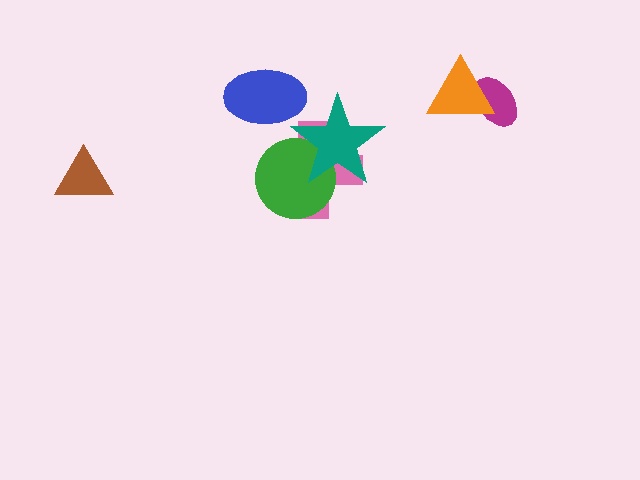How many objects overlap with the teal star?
2 objects overlap with the teal star.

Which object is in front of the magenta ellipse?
The orange triangle is in front of the magenta ellipse.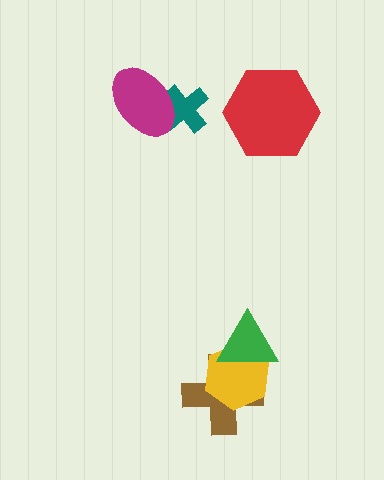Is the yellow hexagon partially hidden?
Yes, it is partially covered by another shape.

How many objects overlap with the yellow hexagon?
2 objects overlap with the yellow hexagon.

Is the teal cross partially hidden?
Yes, it is partially covered by another shape.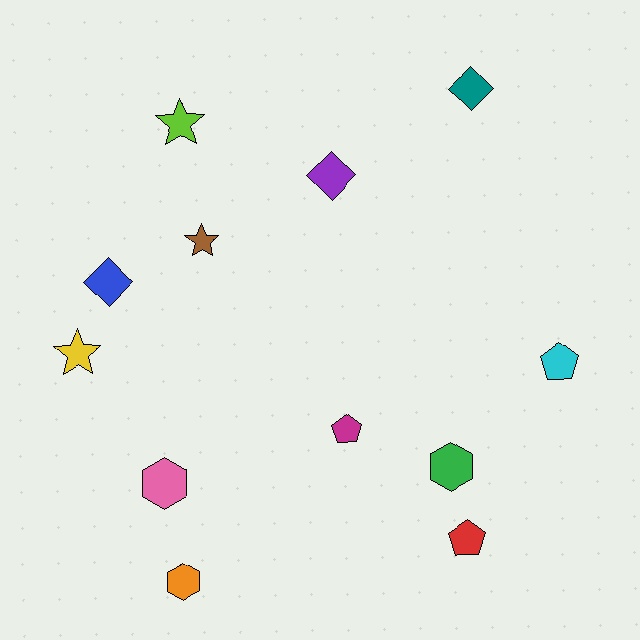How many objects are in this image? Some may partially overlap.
There are 12 objects.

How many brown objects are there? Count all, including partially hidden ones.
There is 1 brown object.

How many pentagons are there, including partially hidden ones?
There are 3 pentagons.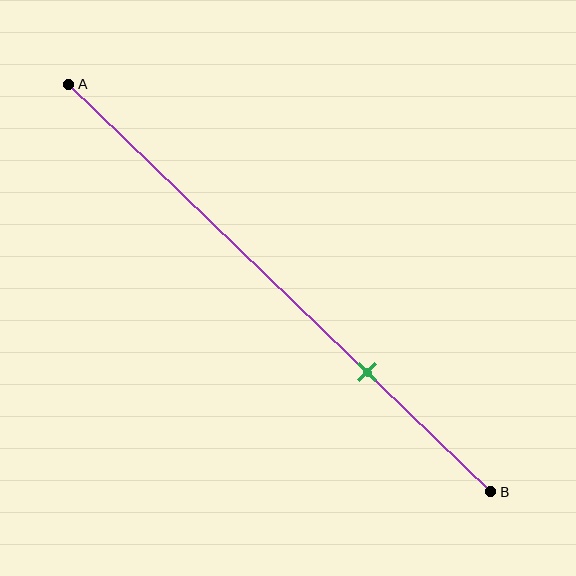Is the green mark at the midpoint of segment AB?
No, the mark is at about 70% from A, not at the 50% midpoint.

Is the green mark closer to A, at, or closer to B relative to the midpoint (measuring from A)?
The green mark is closer to point B than the midpoint of segment AB.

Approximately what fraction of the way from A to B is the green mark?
The green mark is approximately 70% of the way from A to B.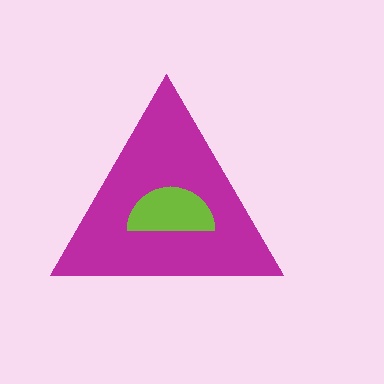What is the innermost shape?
The lime semicircle.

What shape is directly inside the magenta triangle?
The lime semicircle.